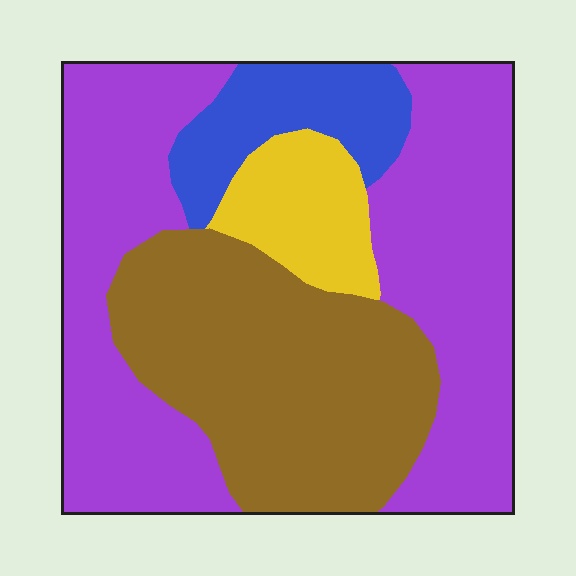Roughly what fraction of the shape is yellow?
Yellow covers roughly 10% of the shape.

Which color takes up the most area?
Purple, at roughly 50%.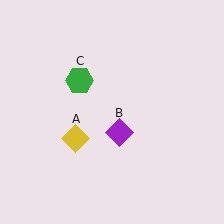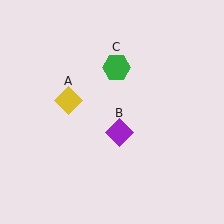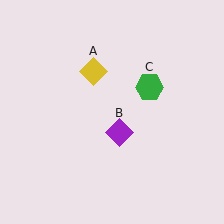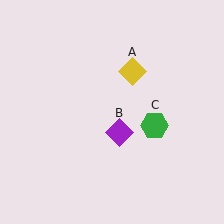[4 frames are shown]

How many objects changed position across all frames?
2 objects changed position: yellow diamond (object A), green hexagon (object C).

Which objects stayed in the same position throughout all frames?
Purple diamond (object B) remained stationary.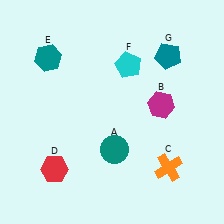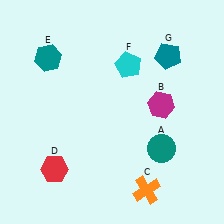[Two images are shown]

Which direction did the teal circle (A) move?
The teal circle (A) moved right.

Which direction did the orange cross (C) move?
The orange cross (C) moved down.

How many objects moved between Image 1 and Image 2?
2 objects moved between the two images.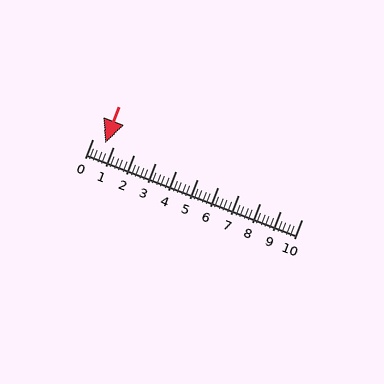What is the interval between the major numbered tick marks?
The major tick marks are spaced 1 units apart.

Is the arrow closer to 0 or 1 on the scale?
The arrow is closer to 1.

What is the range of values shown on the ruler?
The ruler shows values from 0 to 10.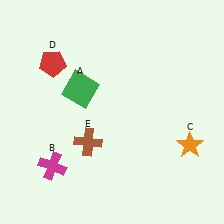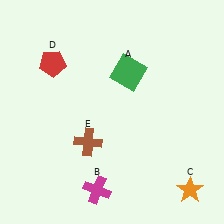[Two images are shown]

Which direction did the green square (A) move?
The green square (A) moved right.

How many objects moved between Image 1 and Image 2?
3 objects moved between the two images.